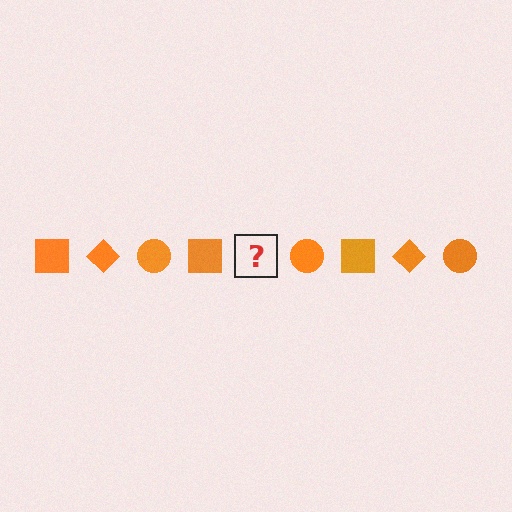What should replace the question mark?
The question mark should be replaced with an orange diamond.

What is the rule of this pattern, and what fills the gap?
The rule is that the pattern cycles through square, diamond, circle shapes in orange. The gap should be filled with an orange diamond.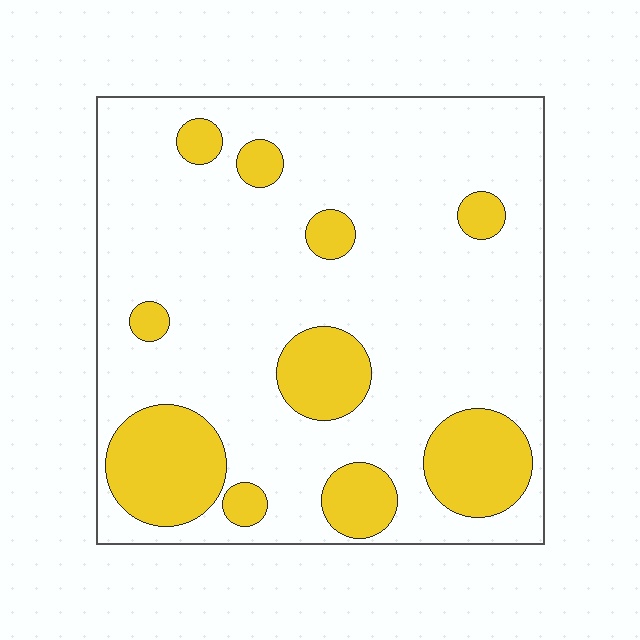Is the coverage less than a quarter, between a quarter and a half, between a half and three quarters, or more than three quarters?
Less than a quarter.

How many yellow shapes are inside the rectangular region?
10.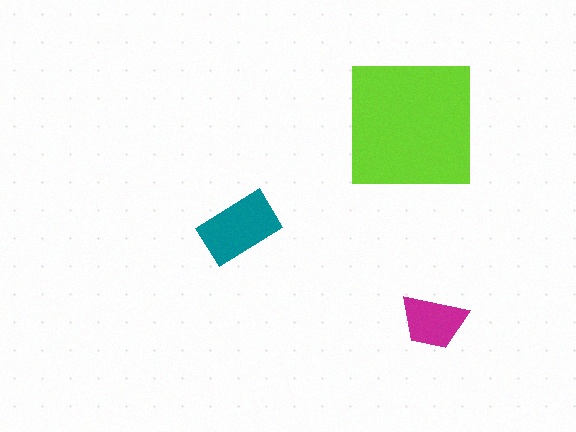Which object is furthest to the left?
The teal rectangle is leftmost.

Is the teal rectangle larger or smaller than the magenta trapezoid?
Larger.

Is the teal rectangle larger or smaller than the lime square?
Smaller.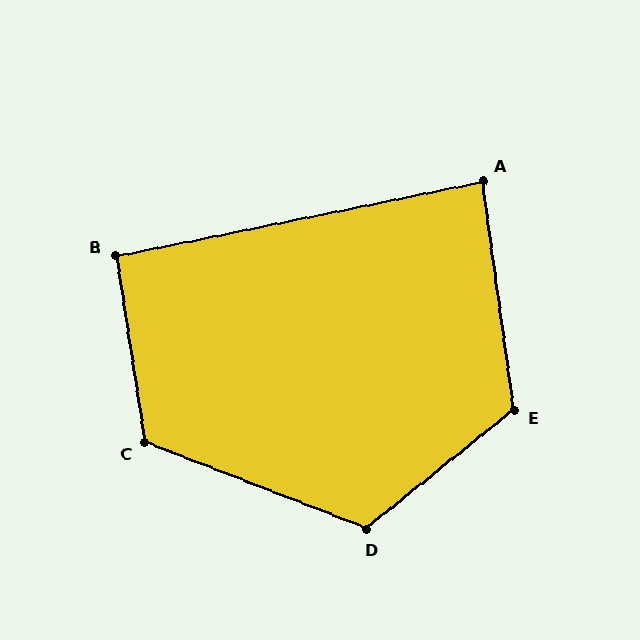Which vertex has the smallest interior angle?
A, at approximately 86 degrees.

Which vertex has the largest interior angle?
E, at approximately 121 degrees.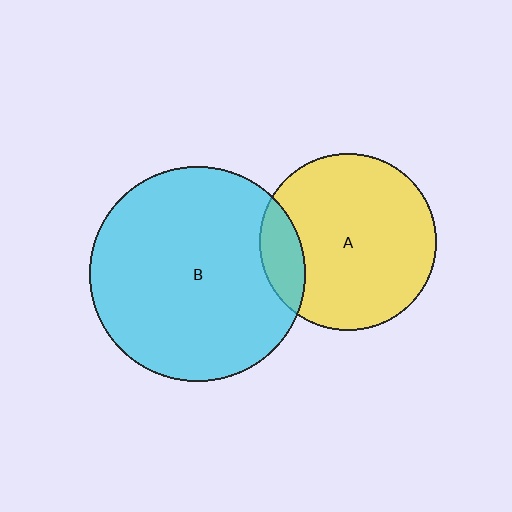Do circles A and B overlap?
Yes.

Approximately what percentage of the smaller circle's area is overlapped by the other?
Approximately 15%.